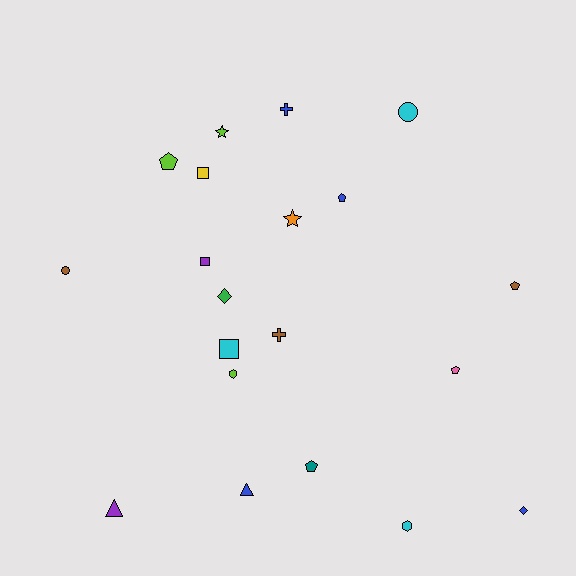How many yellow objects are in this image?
There is 1 yellow object.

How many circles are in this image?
There are 2 circles.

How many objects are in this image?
There are 20 objects.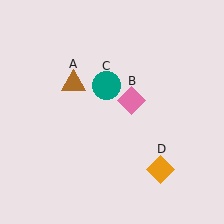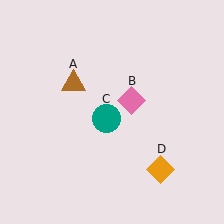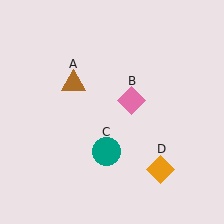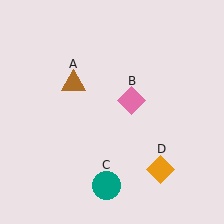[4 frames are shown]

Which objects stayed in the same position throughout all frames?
Brown triangle (object A) and pink diamond (object B) and orange diamond (object D) remained stationary.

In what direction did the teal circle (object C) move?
The teal circle (object C) moved down.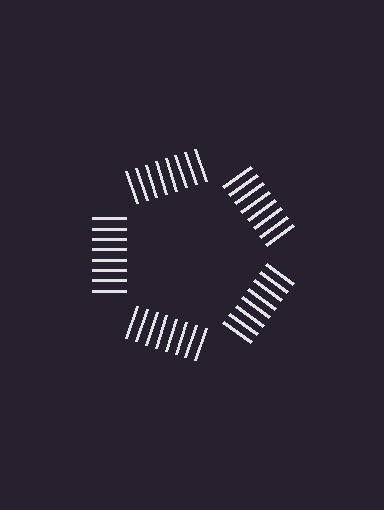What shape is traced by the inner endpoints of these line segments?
An illusory pentagon — the line segments terminate on its edges but no continuous stroke is drawn.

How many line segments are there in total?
40 — 8 along each of the 5 edges.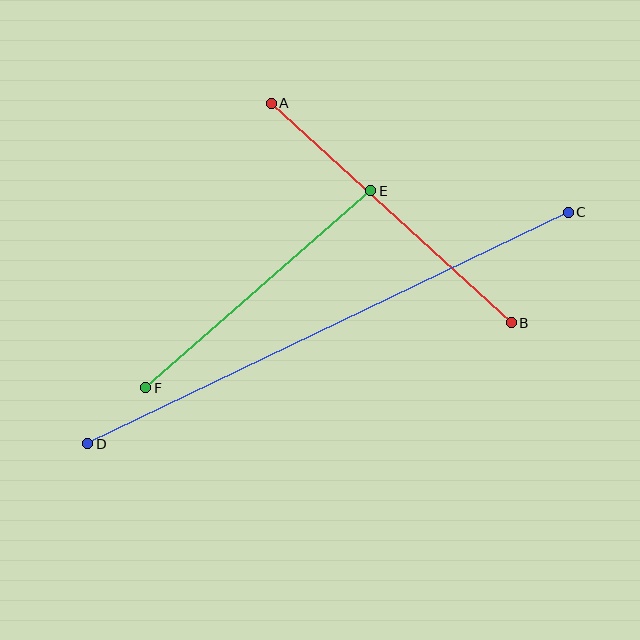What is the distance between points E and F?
The distance is approximately 299 pixels.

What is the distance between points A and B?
The distance is approximately 326 pixels.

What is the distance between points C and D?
The distance is approximately 533 pixels.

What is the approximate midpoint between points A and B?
The midpoint is at approximately (391, 213) pixels.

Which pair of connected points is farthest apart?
Points C and D are farthest apart.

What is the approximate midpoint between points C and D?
The midpoint is at approximately (328, 328) pixels.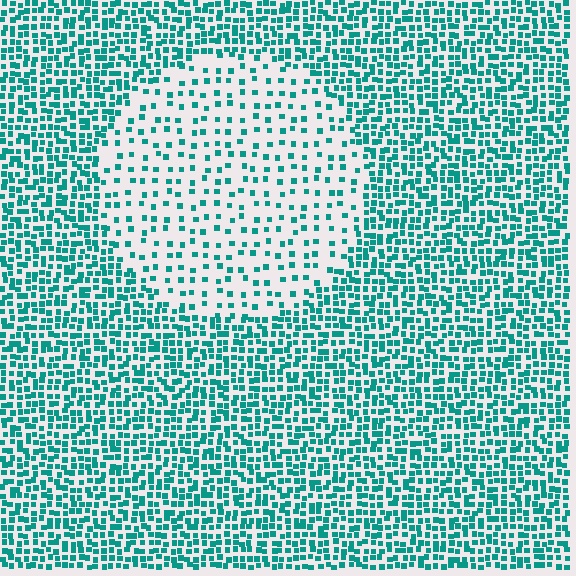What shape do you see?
I see a circle.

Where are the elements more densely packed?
The elements are more densely packed outside the circle boundary.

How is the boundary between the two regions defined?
The boundary is defined by a change in element density (approximately 2.6x ratio). All elements are the same color, size, and shape.